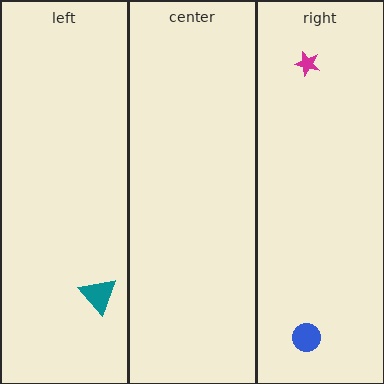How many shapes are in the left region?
1.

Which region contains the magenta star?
The right region.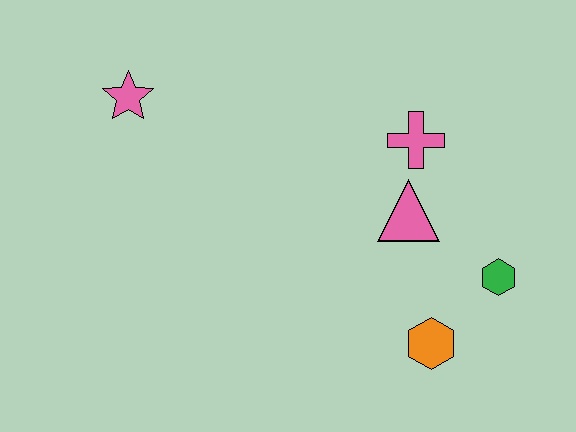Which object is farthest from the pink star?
The green hexagon is farthest from the pink star.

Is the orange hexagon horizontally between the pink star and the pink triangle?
No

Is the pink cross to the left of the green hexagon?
Yes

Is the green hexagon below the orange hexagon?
No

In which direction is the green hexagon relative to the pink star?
The green hexagon is to the right of the pink star.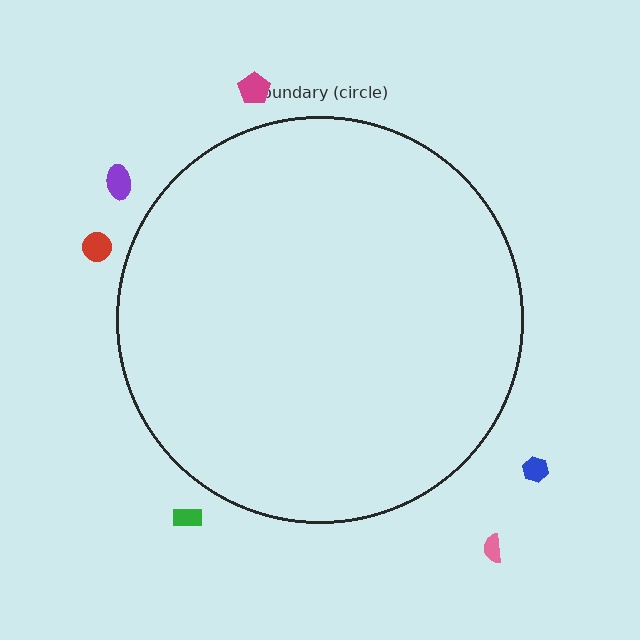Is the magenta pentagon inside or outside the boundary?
Outside.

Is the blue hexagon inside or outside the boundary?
Outside.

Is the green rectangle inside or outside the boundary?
Outside.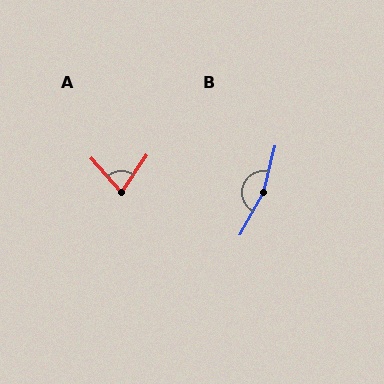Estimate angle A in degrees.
Approximately 76 degrees.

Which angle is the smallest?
A, at approximately 76 degrees.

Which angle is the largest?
B, at approximately 165 degrees.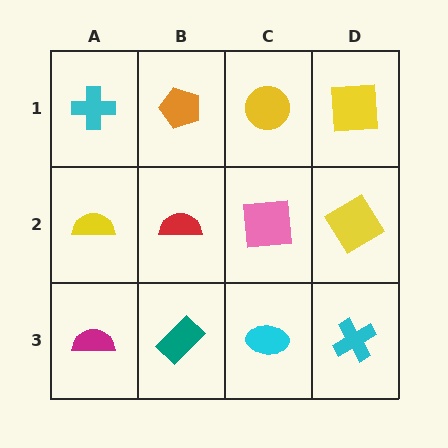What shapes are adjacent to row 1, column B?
A red semicircle (row 2, column B), a cyan cross (row 1, column A), a yellow circle (row 1, column C).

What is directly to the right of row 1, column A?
An orange pentagon.